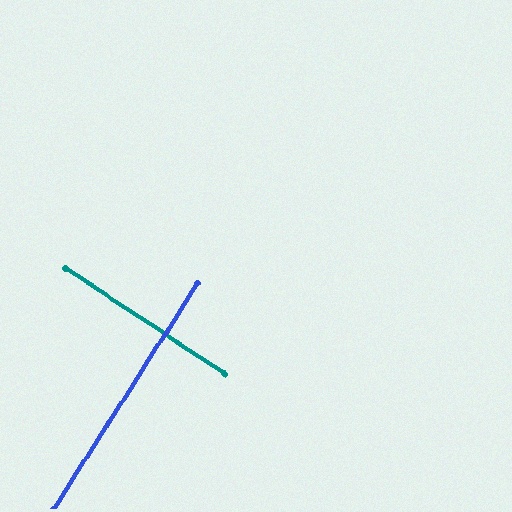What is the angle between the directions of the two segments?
Approximately 89 degrees.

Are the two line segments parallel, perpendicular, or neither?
Perpendicular — they meet at approximately 89°.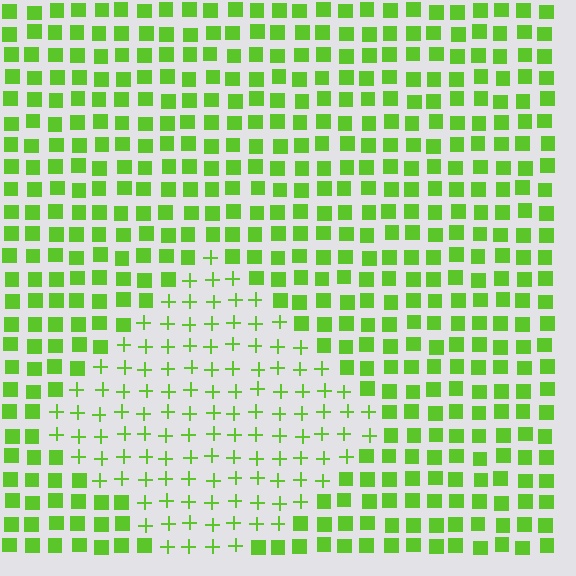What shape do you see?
I see a diamond.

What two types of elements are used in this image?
The image uses plus signs inside the diamond region and squares outside it.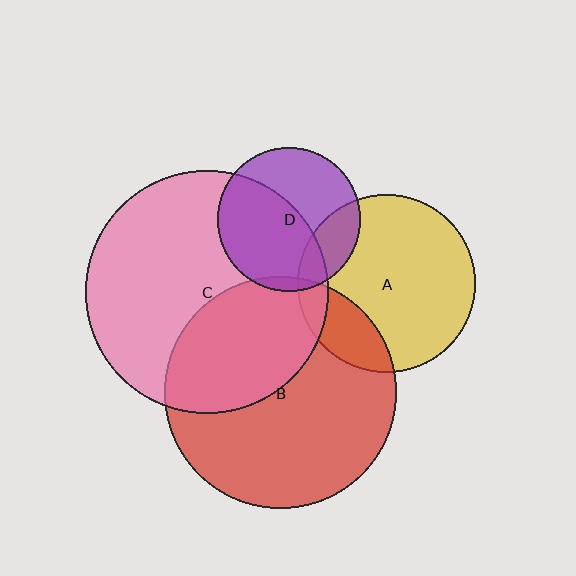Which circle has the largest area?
Circle C (pink).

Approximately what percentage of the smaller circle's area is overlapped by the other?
Approximately 5%.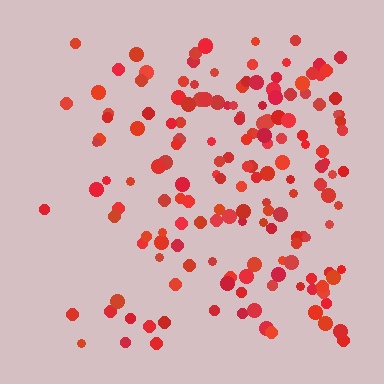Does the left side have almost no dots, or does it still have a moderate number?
Still a moderate number, just noticeably fewer than the right.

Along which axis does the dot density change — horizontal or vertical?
Horizontal.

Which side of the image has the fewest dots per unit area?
The left.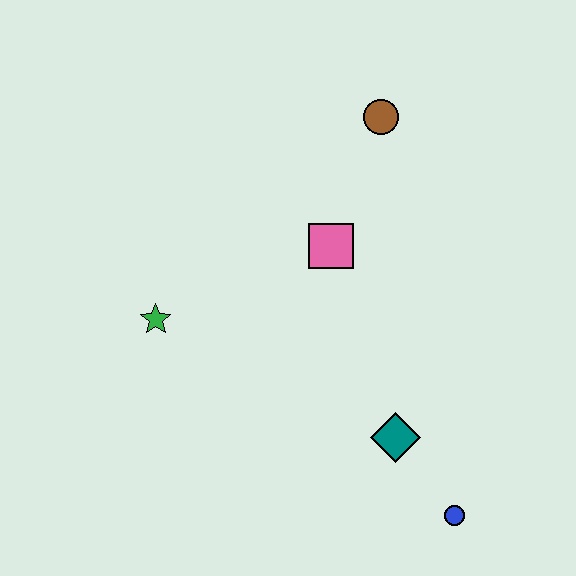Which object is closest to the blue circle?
The teal diamond is closest to the blue circle.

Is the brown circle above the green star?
Yes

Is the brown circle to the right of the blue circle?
No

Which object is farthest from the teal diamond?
The brown circle is farthest from the teal diamond.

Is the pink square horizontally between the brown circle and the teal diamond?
No